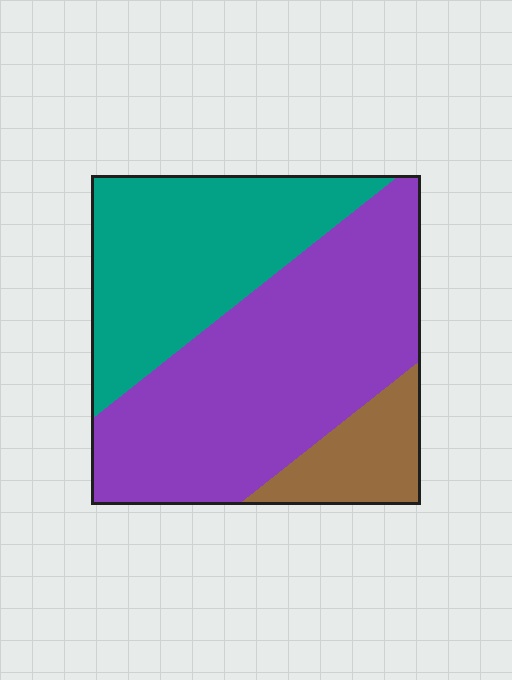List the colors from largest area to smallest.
From largest to smallest: purple, teal, brown.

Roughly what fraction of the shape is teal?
Teal takes up between a third and a half of the shape.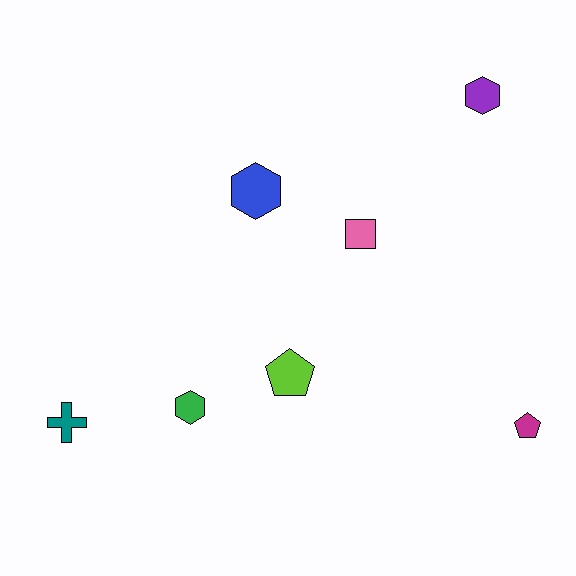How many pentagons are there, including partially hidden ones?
There are 2 pentagons.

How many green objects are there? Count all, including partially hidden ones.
There is 1 green object.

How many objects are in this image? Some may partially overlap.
There are 7 objects.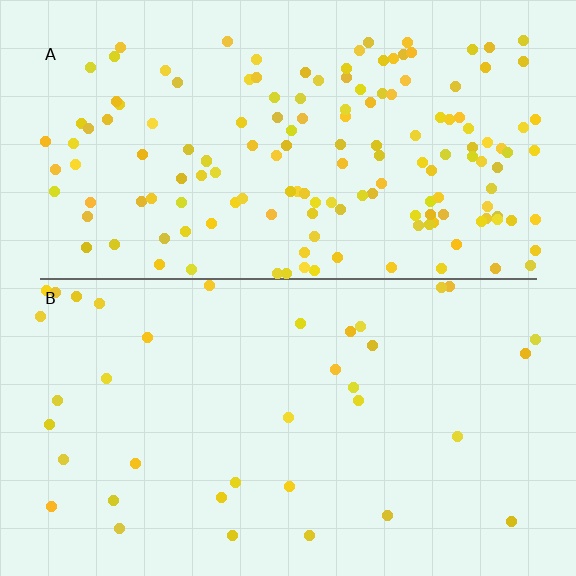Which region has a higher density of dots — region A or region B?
A (the top).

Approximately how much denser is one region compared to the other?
Approximately 4.2× — region A over region B.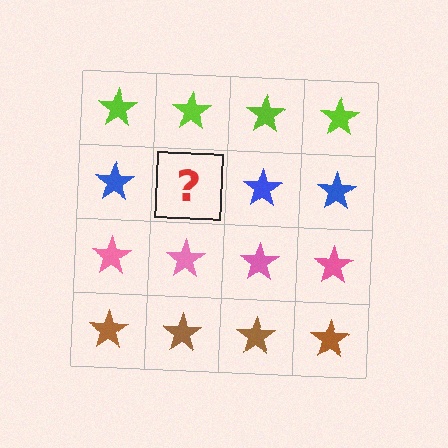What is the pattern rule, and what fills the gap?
The rule is that each row has a consistent color. The gap should be filled with a blue star.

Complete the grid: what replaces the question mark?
The question mark should be replaced with a blue star.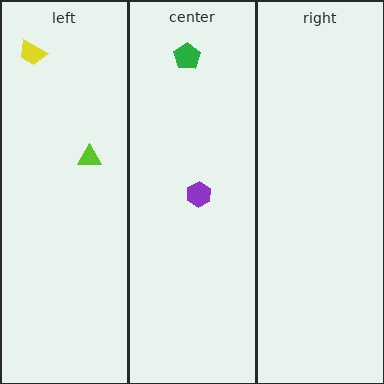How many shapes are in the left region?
2.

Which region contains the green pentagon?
The center region.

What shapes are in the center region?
The purple hexagon, the green pentagon.